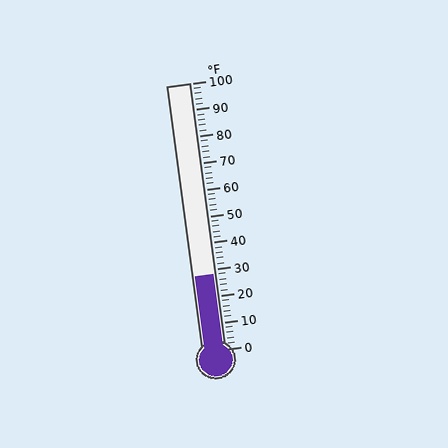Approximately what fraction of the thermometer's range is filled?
The thermometer is filled to approximately 30% of its range.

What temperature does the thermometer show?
The thermometer shows approximately 28°F.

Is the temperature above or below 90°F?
The temperature is below 90°F.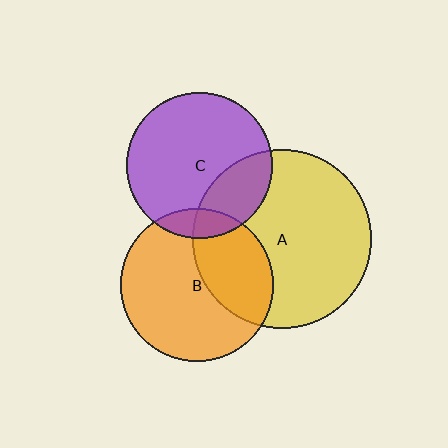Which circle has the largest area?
Circle A (yellow).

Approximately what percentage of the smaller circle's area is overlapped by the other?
Approximately 35%.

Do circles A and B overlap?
Yes.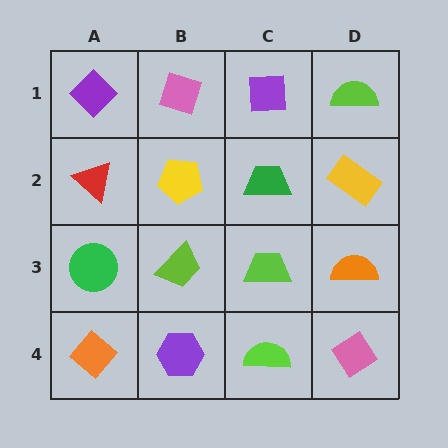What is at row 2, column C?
A green trapezoid.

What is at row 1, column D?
A lime semicircle.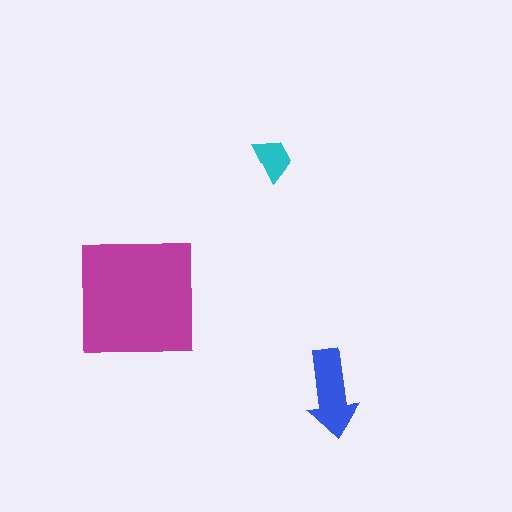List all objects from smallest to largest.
The cyan trapezoid, the blue arrow, the magenta square.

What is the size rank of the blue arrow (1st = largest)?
2nd.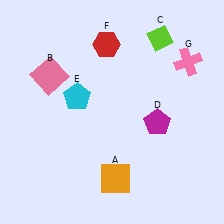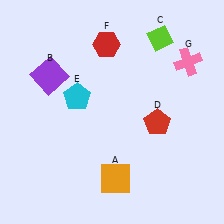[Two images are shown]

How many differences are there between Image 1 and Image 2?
There are 2 differences between the two images.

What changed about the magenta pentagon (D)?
In Image 1, D is magenta. In Image 2, it changed to red.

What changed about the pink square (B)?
In Image 1, B is pink. In Image 2, it changed to purple.